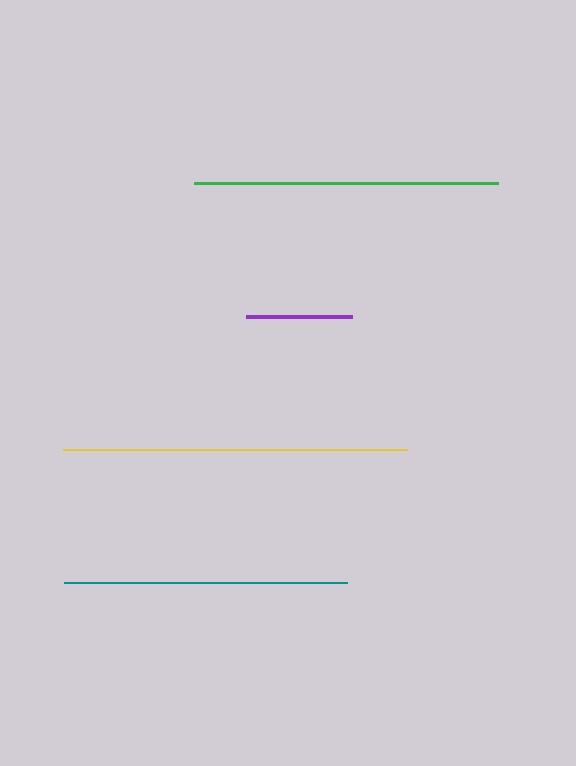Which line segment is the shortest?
The purple line is the shortest at approximately 106 pixels.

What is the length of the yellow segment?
The yellow segment is approximately 344 pixels long.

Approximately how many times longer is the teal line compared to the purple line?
The teal line is approximately 2.7 times the length of the purple line.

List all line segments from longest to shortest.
From longest to shortest: yellow, green, teal, purple.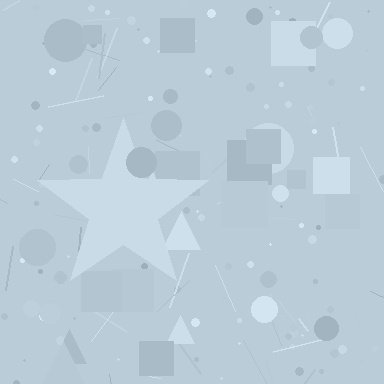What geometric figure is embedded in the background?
A star is embedded in the background.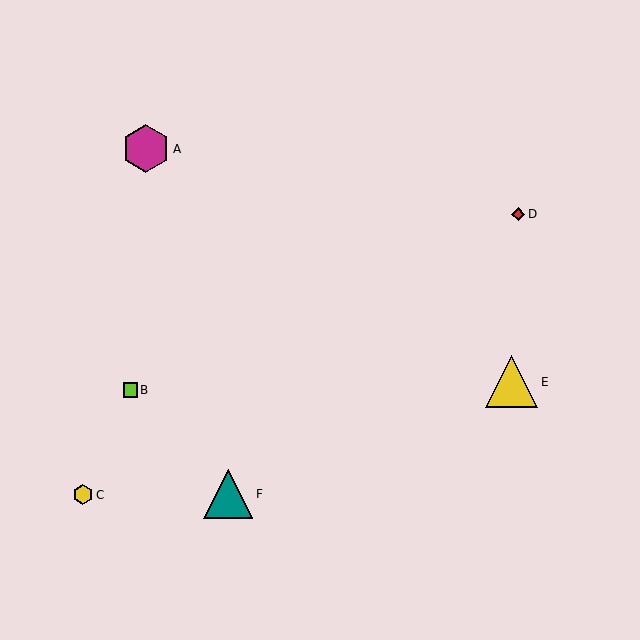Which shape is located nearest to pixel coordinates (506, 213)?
The red diamond (labeled D) at (518, 214) is nearest to that location.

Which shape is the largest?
The yellow triangle (labeled E) is the largest.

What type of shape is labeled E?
Shape E is a yellow triangle.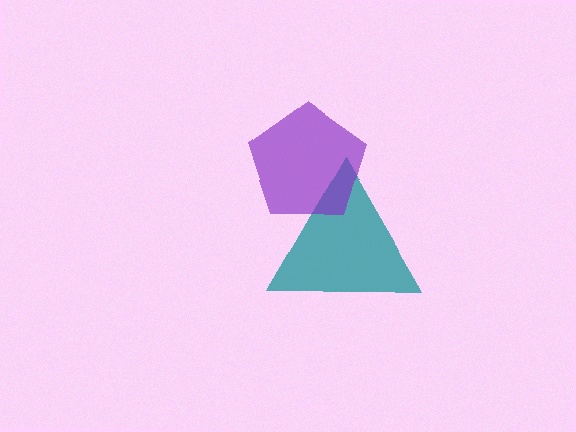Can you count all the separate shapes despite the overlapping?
Yes, there are 2 separate shapes.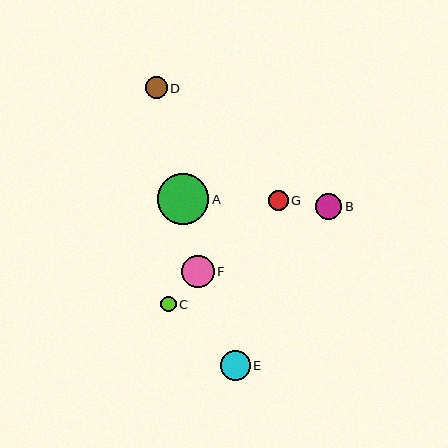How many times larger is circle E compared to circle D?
Circle E is approximately 1.3 times the size of circle D.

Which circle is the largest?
Circle A is the largest with a size of approximately 51 pixels.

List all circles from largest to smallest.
From largest to smallest: A, F, E, B, D, G, C.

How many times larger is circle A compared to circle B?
Circle A is approximately 2.0 times the size of circle B.